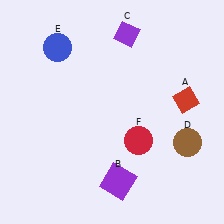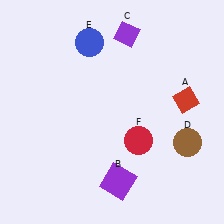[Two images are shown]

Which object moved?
The blue circle (E) moved right.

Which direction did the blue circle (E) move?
The blue circle (E) moved right.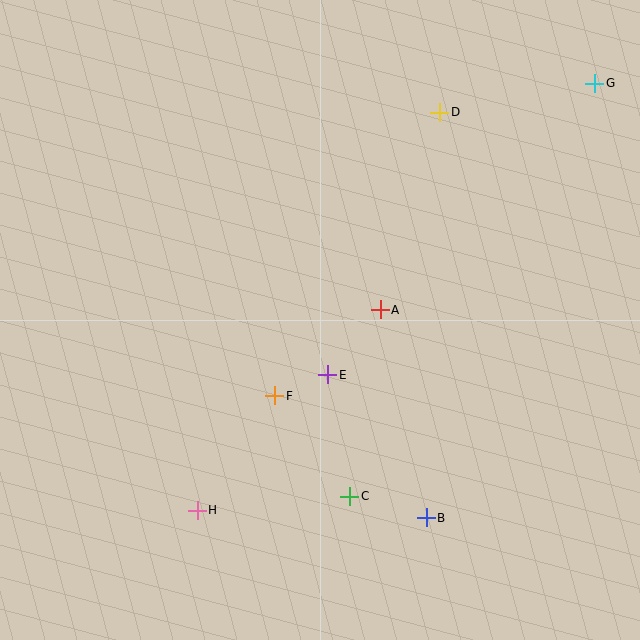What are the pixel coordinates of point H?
Point H is at (197, 510).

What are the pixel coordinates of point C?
Point C is at (350, 496).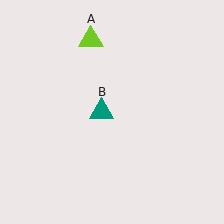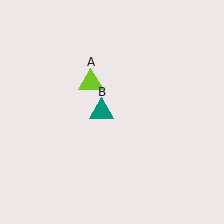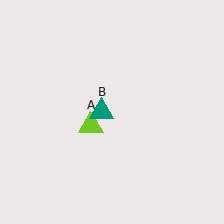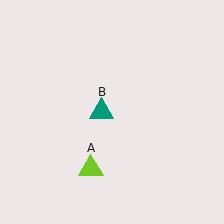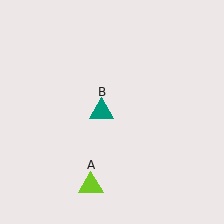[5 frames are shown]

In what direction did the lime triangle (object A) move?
The lime triangle (object A) moved down.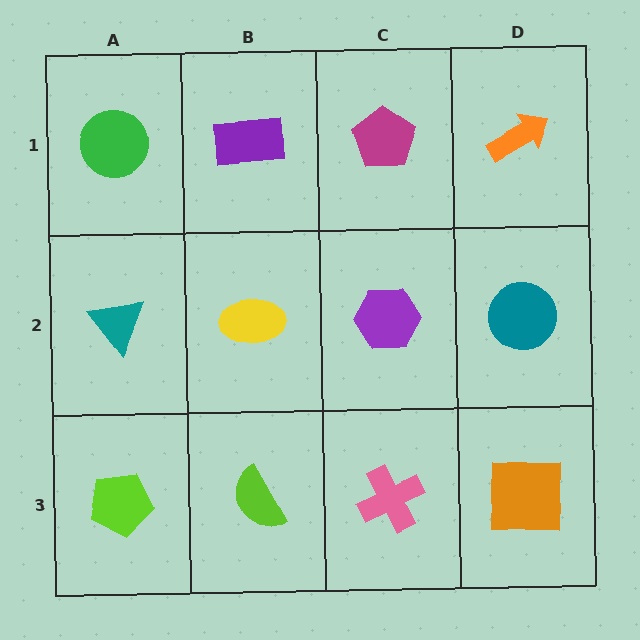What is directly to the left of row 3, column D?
A pink cross.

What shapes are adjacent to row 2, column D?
An orange arrow (row 1, column D), an orange square (row 3, column D), a purple hexagon (row 2, column C).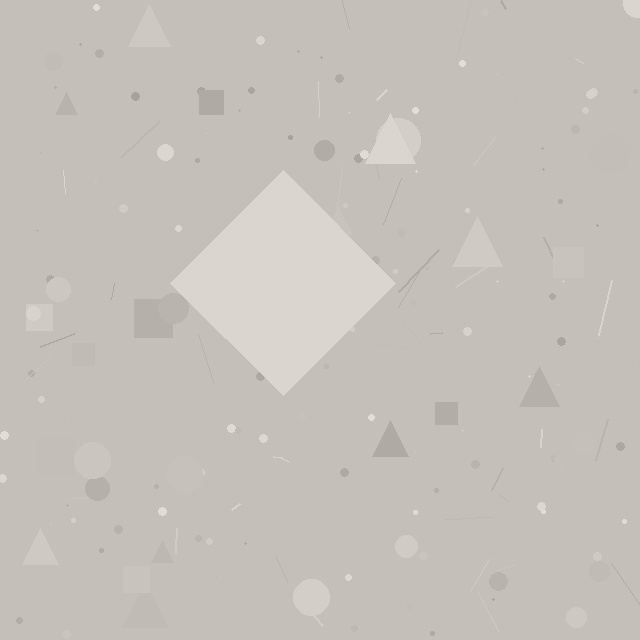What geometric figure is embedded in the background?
A diamond is embedded in the background.